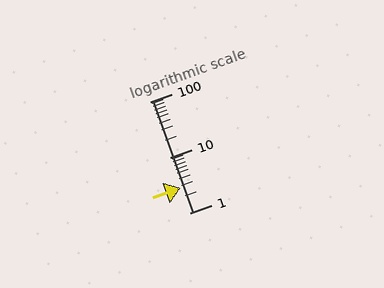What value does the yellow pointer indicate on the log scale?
The pointer indicates approximately 2.8.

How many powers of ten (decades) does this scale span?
The scale spans 2 decades, from 1 to 100.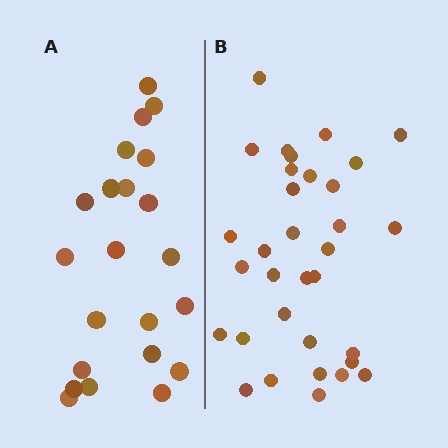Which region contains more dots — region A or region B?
Region B (the right region) has more dots.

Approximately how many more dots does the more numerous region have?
Region B has roughly 12 or so more dots than region A.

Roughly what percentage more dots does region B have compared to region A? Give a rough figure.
About 50% more.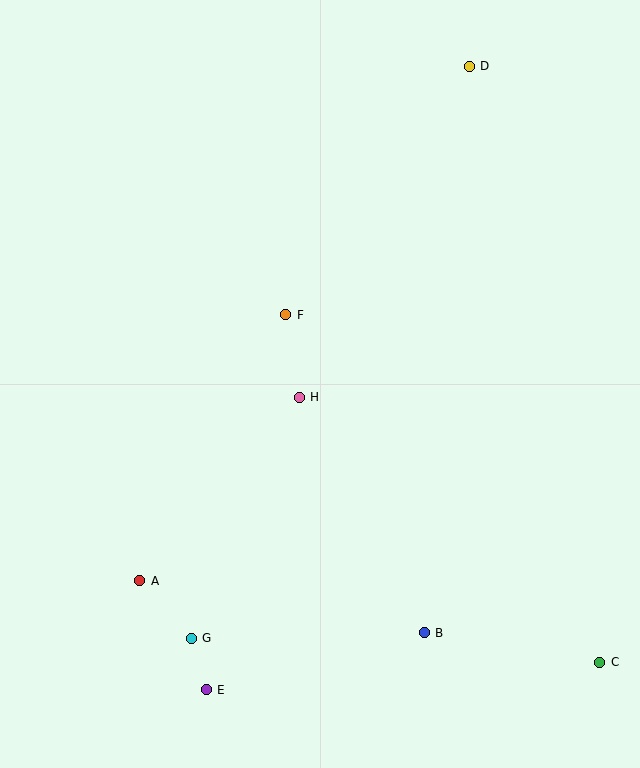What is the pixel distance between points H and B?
The distance between H and B is 266 pixels.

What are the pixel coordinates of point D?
Point D is at (469, 66).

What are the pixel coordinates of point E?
Point E is at (206, 690).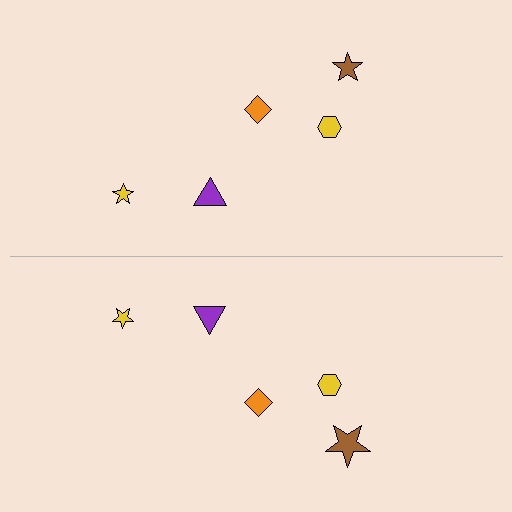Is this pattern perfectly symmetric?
No, the pattern is not perfectly symmetric. The brown star on the bottom side has a different size than its mirror counterpart.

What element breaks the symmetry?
The brown star on the bottom side has a different size than its mirror counterpart.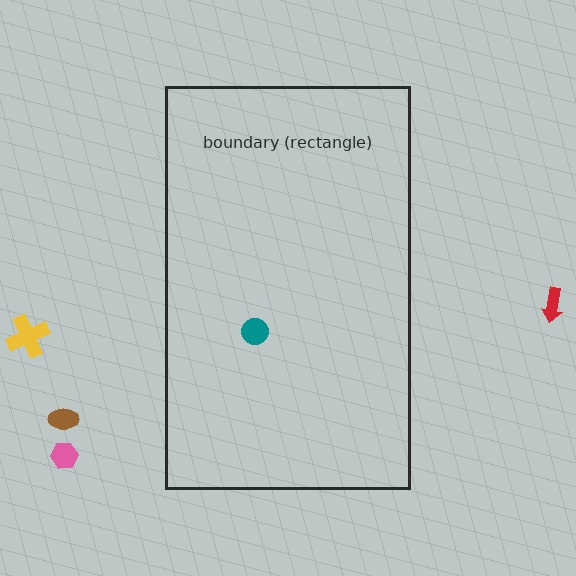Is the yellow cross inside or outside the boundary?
Outside.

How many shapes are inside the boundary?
1 inside, 4 outside.